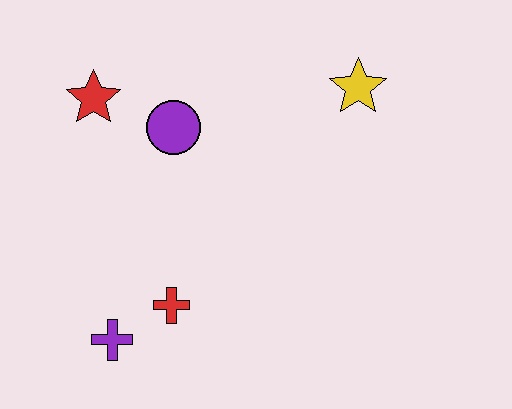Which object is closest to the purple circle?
The red star is closest to the purple circle.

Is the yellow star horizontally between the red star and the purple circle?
No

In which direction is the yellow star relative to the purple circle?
The yellow star is to the right of the purple circle.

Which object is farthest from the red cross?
The yellow star is farthest from the red cross.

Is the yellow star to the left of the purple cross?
No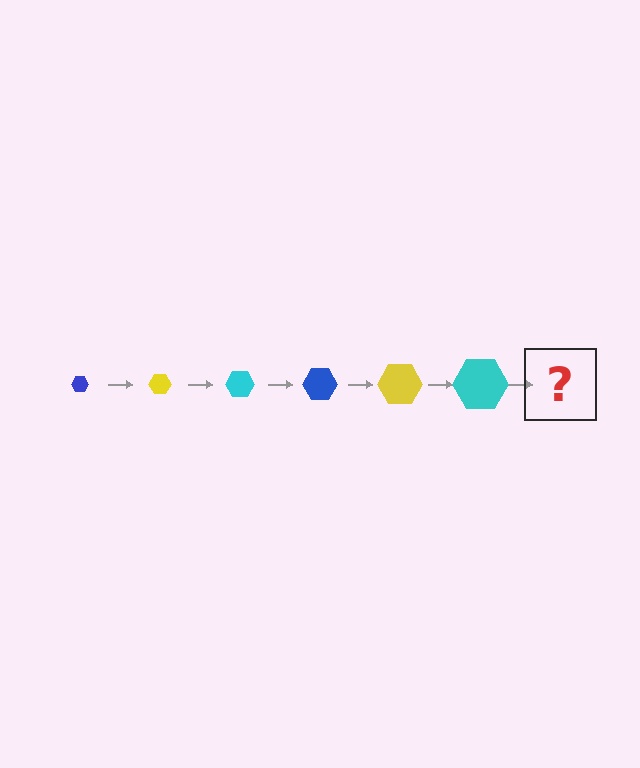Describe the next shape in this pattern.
It should be a blue hexagon, larger than the previous one.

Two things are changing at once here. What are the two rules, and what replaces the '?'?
The two rules are that the hexagon grows larger each step and the color cycles through blue, yellow, and cyan. The '?' should be a blue hexagon, larger than the previous one.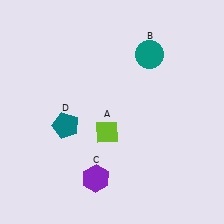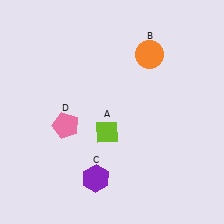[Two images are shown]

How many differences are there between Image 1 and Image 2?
There are 2 differences between the two images.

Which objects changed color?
B changed from teal to orange. D changed from teal to pink.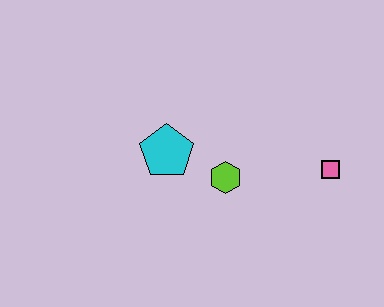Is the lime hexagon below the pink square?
Yes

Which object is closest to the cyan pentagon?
The lime hexagon is closest to the cyan pentagon.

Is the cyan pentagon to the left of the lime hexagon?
Yes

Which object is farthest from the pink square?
The cyan pentagon is farthest from the pink square.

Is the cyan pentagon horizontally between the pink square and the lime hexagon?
No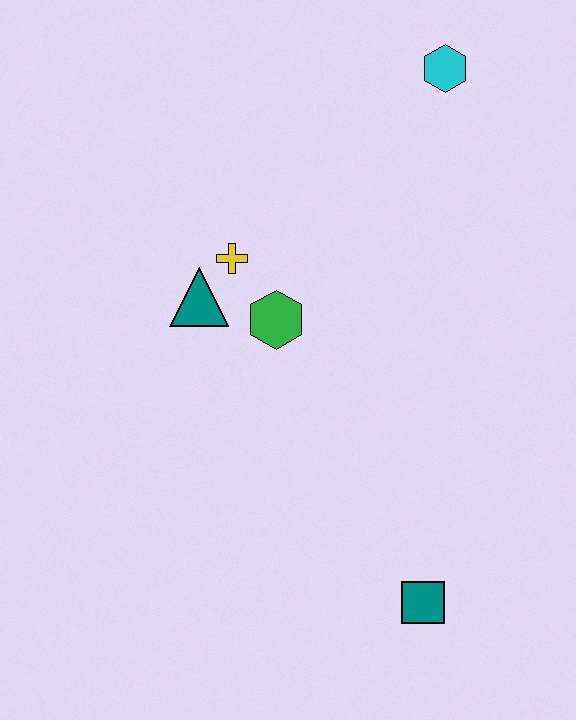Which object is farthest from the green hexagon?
The teal square is farthest from the green hexagon.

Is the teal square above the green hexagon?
No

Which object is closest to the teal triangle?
The yellow cross is closest to the teal triangle.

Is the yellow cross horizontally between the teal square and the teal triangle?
Yes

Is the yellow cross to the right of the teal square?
No